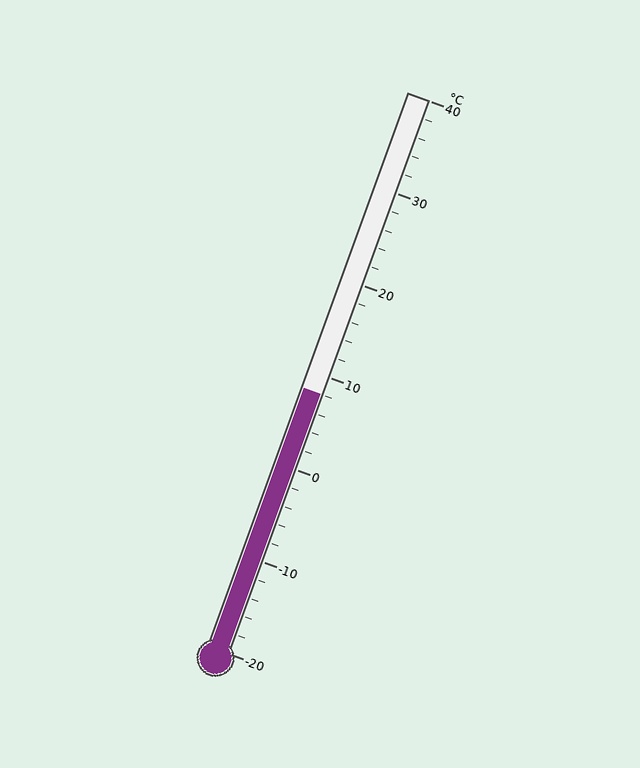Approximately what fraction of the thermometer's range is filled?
The thermometer is filled to approximately 45% of its range.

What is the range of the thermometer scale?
The thermometer scale ranges from -20°C to 40°C.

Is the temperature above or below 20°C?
The temperature is below 20°C.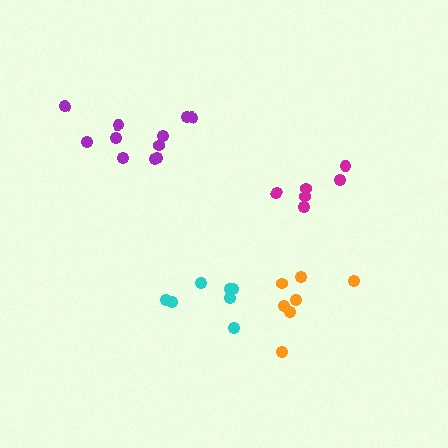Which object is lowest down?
The orange cluster is bottommost.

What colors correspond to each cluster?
The clusters are colored: orange, magenta, cyan, purple.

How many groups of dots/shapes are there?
There are 4 groups.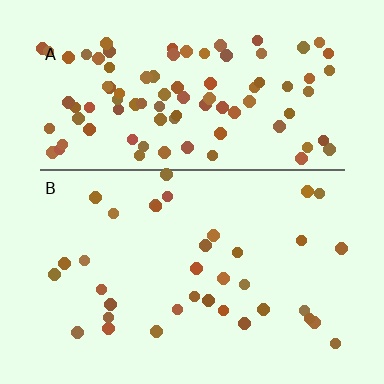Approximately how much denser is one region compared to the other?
Approximately 2.7× — region A over region B.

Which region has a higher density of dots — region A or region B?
A (the top).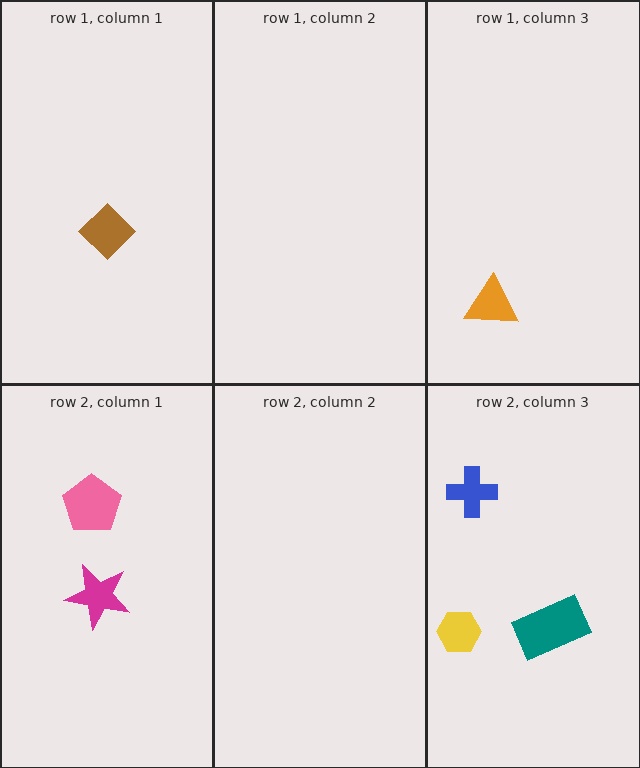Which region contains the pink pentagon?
The row 2, column 1 region.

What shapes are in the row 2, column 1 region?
The pink pentagon, the magenta star.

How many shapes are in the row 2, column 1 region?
2.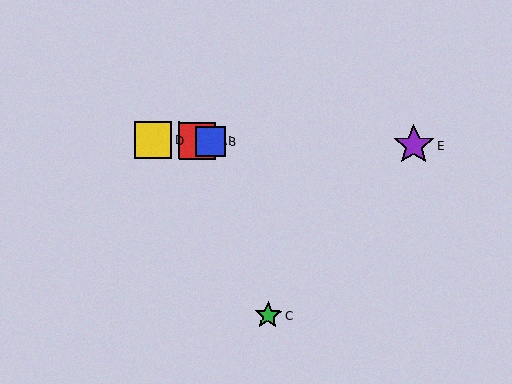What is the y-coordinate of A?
Object A is at y≈141.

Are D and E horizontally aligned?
Yes, both are at y≈140.